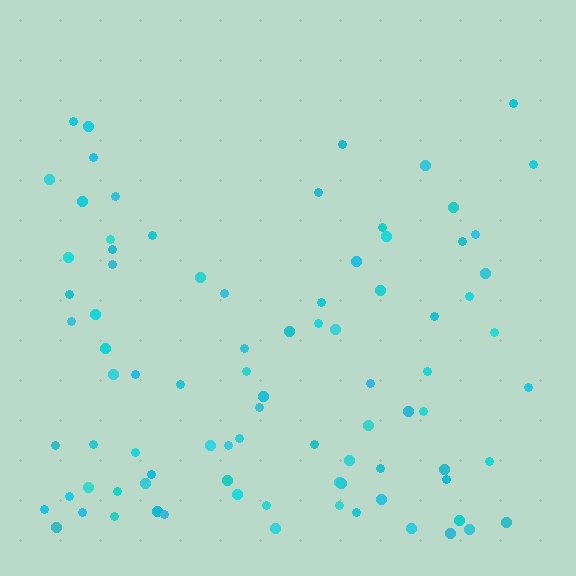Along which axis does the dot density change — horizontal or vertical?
Vertical.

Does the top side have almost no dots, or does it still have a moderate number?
Still a moderate number, just noticeably fewer than the bottom.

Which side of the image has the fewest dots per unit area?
The top.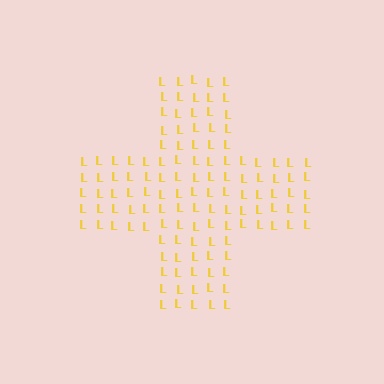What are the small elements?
The small elements are letter L's.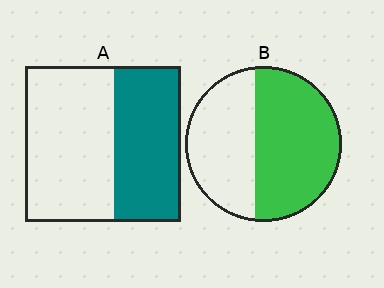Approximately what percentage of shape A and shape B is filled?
A is approximately 45% and B is approximately 55%.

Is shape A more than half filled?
No.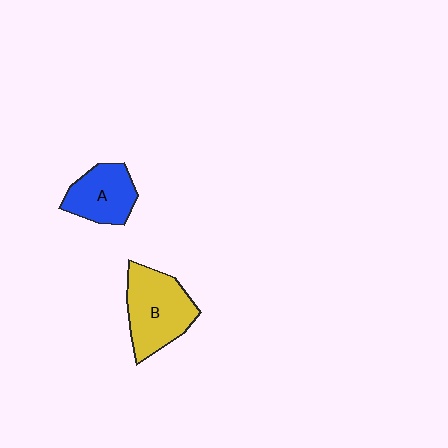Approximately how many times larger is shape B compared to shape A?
Approximately 1.4 times.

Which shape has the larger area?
Shape B (yellow).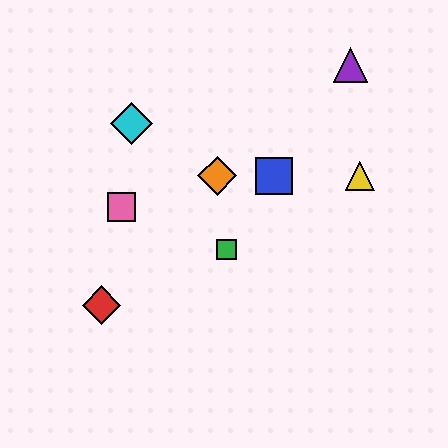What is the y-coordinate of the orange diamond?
The orange diamond is at y≈176.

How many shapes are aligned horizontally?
3 shapes (the blue square, the yellow triangle, the orange diamond) are aligned horizontally.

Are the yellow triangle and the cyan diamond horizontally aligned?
No, the yellow triangle is at y≈176 and the cyan diamond is at y≈123.